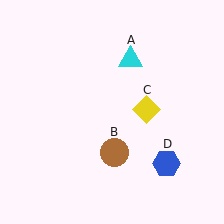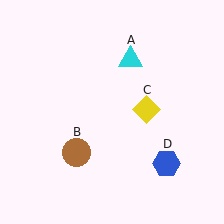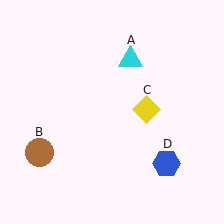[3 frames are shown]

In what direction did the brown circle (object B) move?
The brown circle (object B) moved left.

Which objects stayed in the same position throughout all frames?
Cyan triangle (object A) and yellow diamond (object C) and blue hexagon (object D) remained stationary.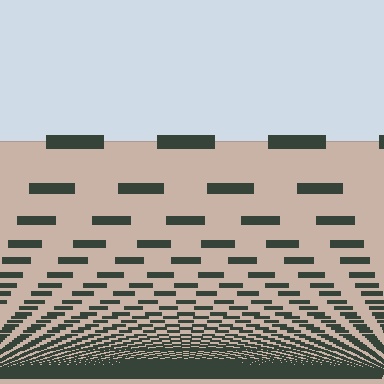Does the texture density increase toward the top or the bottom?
Density increases toward the bottom.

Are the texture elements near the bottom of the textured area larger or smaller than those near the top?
Smaller. The gradient is inverted — elements near the bottom are smaller and denser.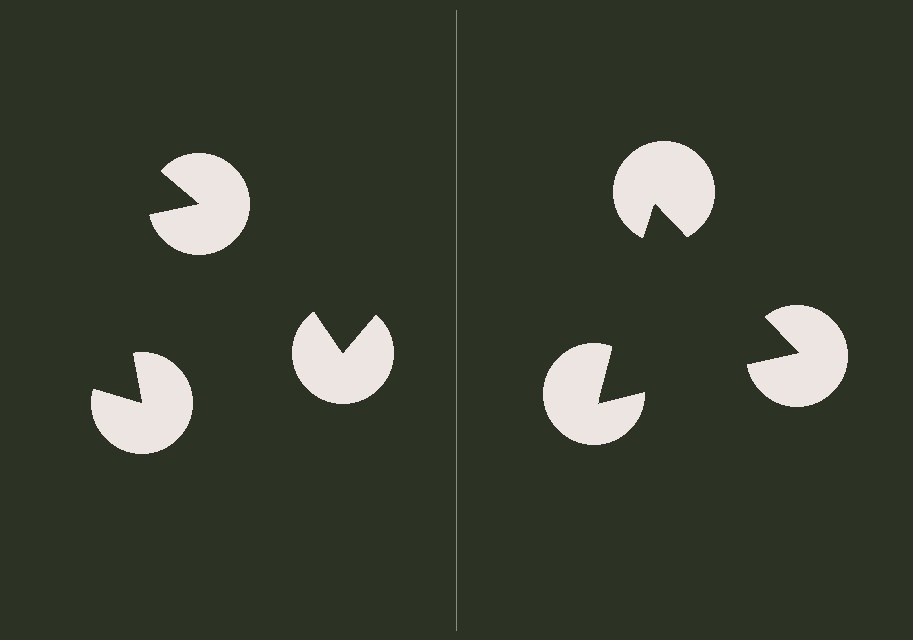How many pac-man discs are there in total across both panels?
6 — 3 on each side.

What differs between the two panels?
The pac-man discs are positioned identically on both sides; only the wedge orientations differ. On the right they align to a triangle; on the left they are misaligned.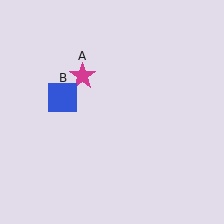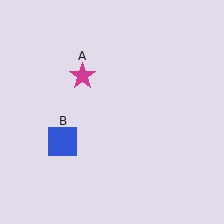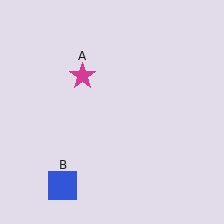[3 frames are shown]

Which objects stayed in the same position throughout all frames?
Magenta star (object A) remained stationary.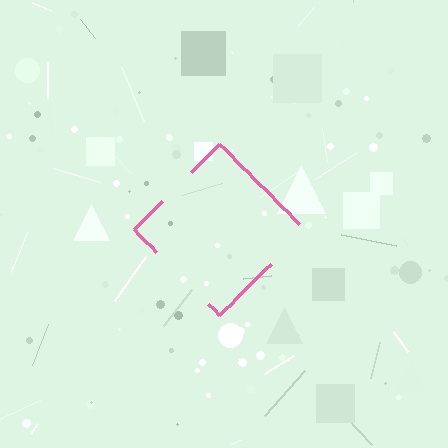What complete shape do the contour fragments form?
The contour fragments form a diamond.